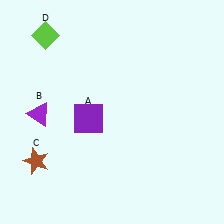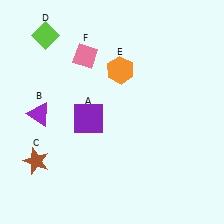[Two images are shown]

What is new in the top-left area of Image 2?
A pink diamond (F) was added in the top-left area of Image 2.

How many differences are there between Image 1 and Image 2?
There are 2 differences between the two images.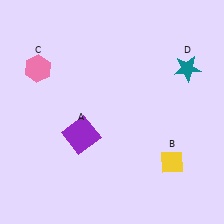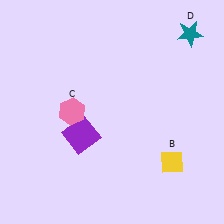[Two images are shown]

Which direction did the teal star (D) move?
The teal star (D) moved up.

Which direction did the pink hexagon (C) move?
The pink hexagon (C) moved down.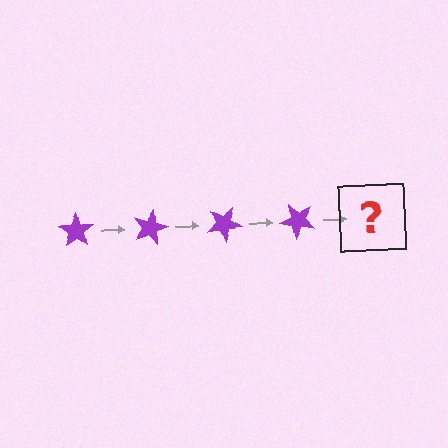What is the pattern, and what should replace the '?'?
The pattern is that the star rotates 15 degrees each step. The '?' should be a purple star rotated 60 degrees.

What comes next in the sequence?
The next element should be a purple star rotated 60 degrees.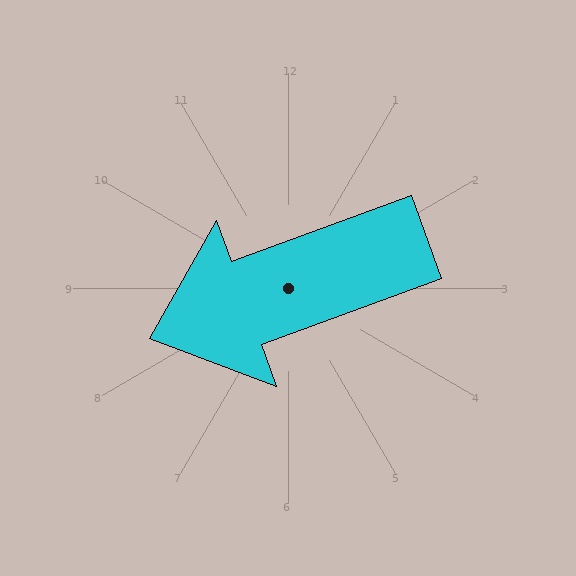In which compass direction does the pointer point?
West.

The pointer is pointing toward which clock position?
Roughly 8 o'clock.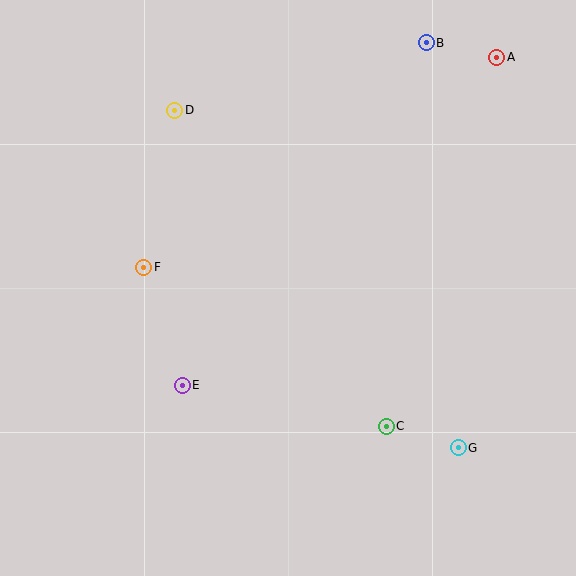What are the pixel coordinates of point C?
Point C is at (386, 426).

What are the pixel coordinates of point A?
Point A is at (497, 57).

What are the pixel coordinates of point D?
Point D is at (175, 110).